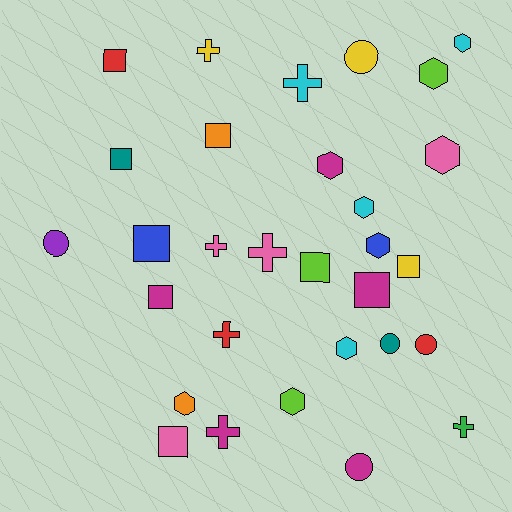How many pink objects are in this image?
There are 4 pink objects.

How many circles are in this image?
There are 5 circles.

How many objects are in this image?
There are 30 objects.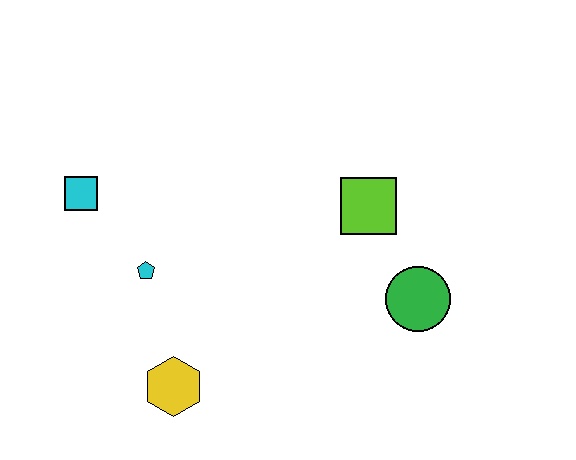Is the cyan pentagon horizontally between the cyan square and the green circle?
Yes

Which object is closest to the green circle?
The lime square is closest to the green circle.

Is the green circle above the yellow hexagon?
Yes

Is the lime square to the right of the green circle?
No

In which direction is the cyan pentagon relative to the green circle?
The cyan pentagon is to the left of the green circle.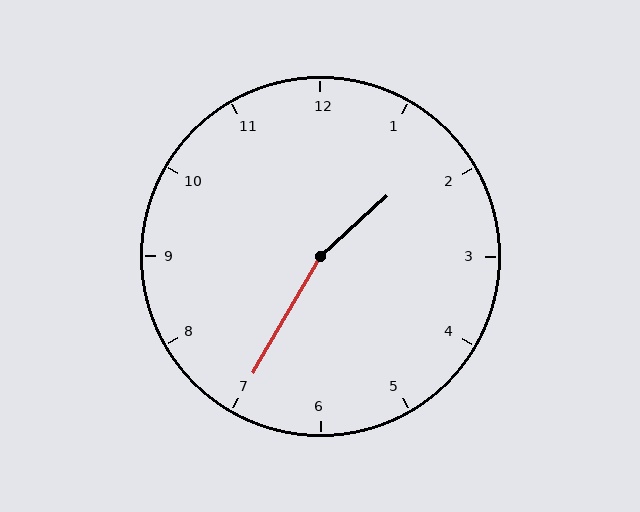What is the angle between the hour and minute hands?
Approximately 162 degrees.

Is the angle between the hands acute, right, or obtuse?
It is obtuse.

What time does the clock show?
1:35.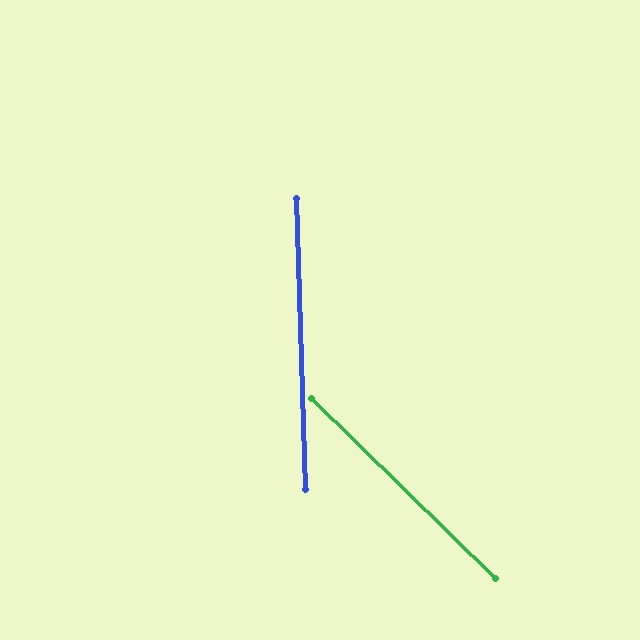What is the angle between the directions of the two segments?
Approximately 44 degrees.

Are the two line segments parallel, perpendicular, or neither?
Neither parallel nor perpendicular — they differ by about 44°.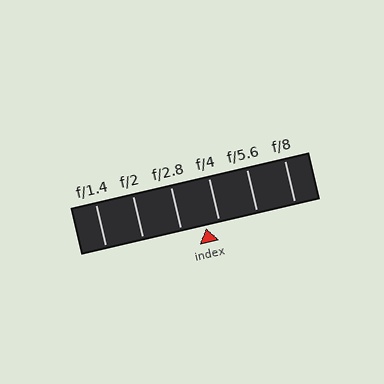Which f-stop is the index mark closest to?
The index mark is closest to f/4.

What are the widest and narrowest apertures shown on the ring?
The widest aperture shown is f/1.4 and the narrowest is f/8.